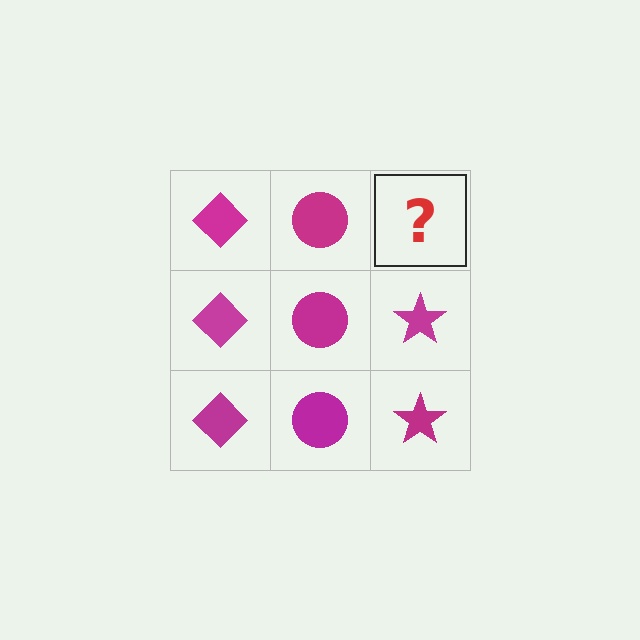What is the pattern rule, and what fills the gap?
The rule is that each column has a consistent shape. The gap should be filled with a magenta star.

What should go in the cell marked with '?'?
The missing cell should contain a magenta star.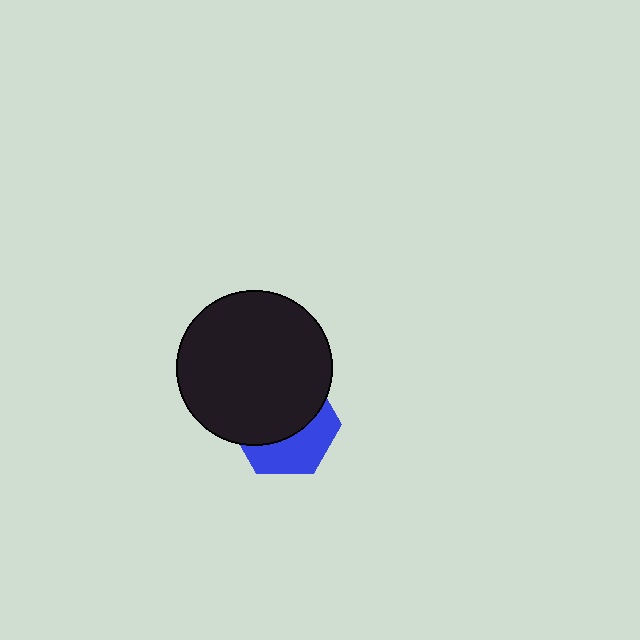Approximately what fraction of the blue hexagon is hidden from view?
Roughly 60% of the blue hexagon is hidden behind the black circle.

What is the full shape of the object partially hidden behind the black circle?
The partially hidden object is a blue hexagon.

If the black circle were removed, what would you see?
You would see the complete blue hexagon.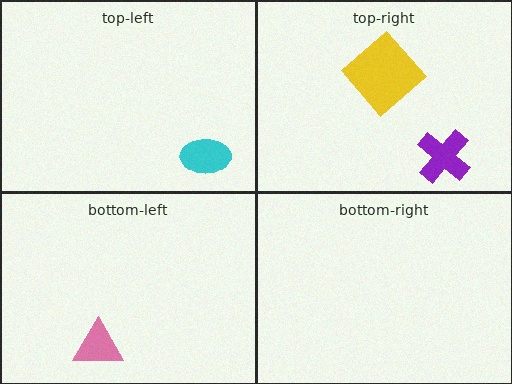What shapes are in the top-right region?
The purple cross, the yellow diamond.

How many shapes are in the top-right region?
2.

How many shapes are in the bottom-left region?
1.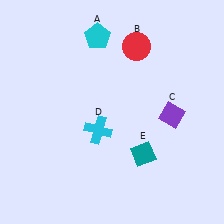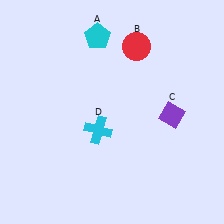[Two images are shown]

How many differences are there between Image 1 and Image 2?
There is 1 difference between the two images.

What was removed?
The teal diamond (E) was removed in Image 2.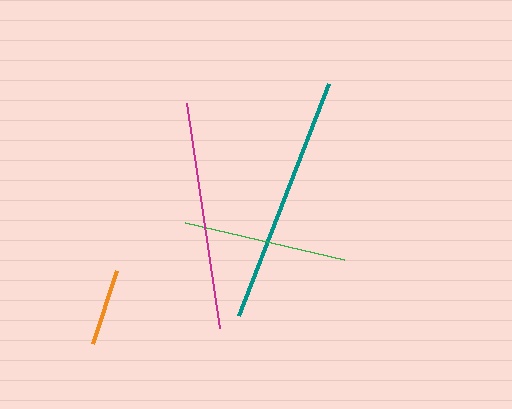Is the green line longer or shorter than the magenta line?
The magenta line is longer than the green line.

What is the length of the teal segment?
The teal segment is approximately 249 pixels long.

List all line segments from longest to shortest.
From longest to shortest: teal, magenta, green, orange.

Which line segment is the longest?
The teal line is the longest at approximately 249 pixels.